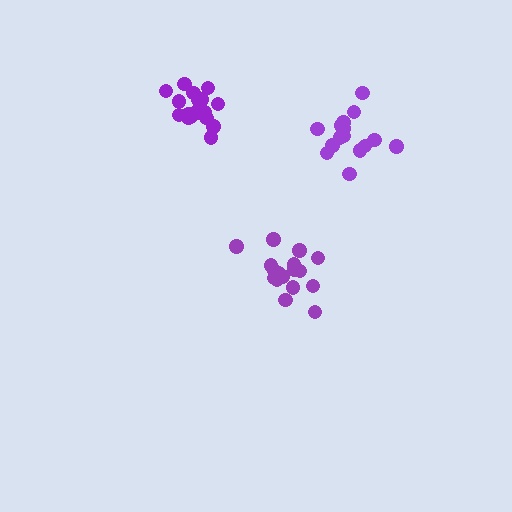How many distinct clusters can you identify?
There are 3 distinct clusters.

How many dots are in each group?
Group 1: 18 dots, Group 2: 18 dots, Group 3: 15 dots (51 total).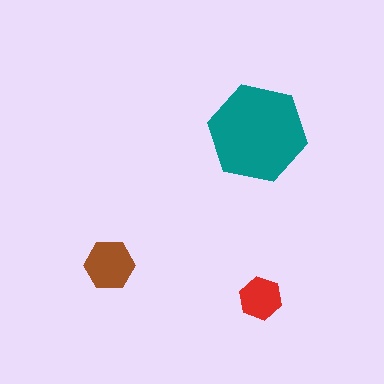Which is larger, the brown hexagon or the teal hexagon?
The teal one.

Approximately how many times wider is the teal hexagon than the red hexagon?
About 2.5 times wider.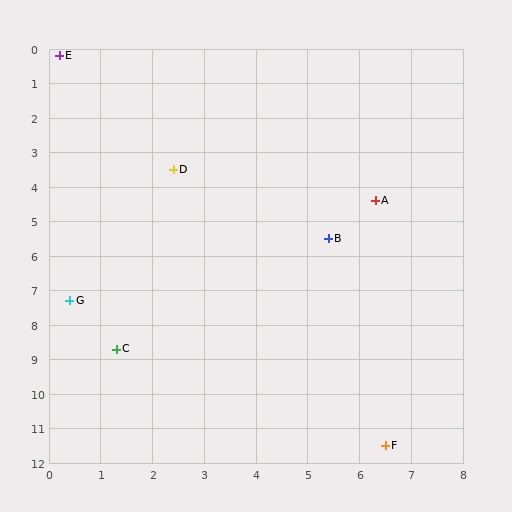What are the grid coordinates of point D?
Point D is at approximately (2.4, 3.5).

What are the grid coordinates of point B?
Point B is at approximately (5.4, 5.5).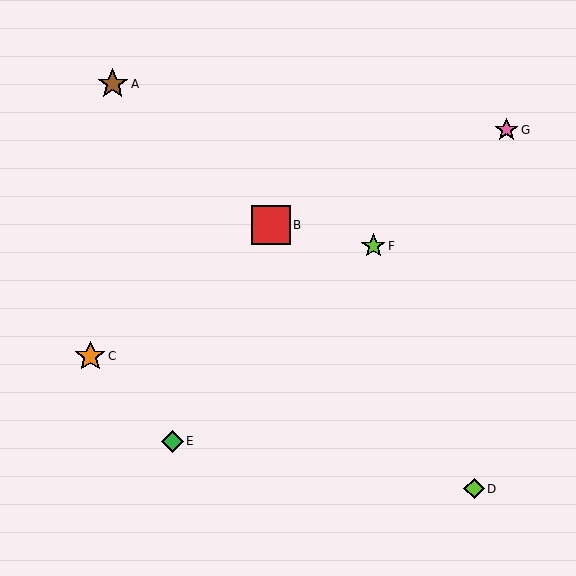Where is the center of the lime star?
The center of the lime star is at (373, 246).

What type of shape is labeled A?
Shape A is a brown star.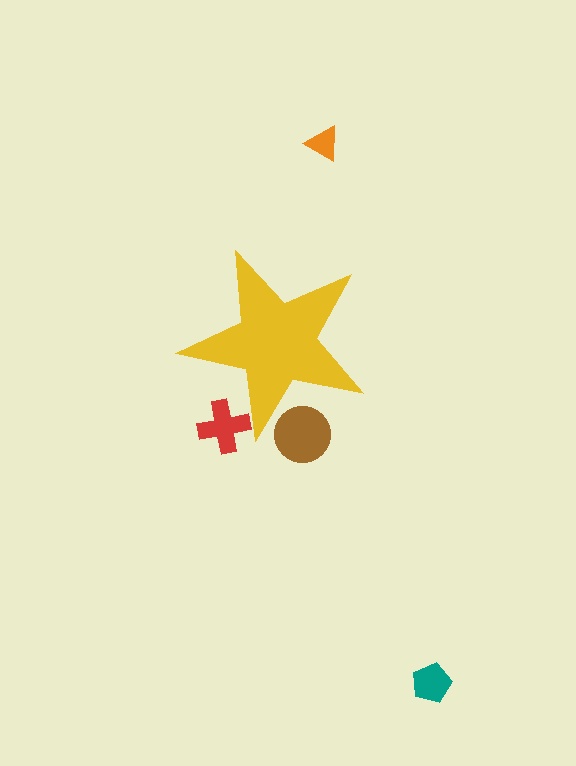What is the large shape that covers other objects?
A yellow star.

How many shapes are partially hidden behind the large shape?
2 shapes are partially hidden.